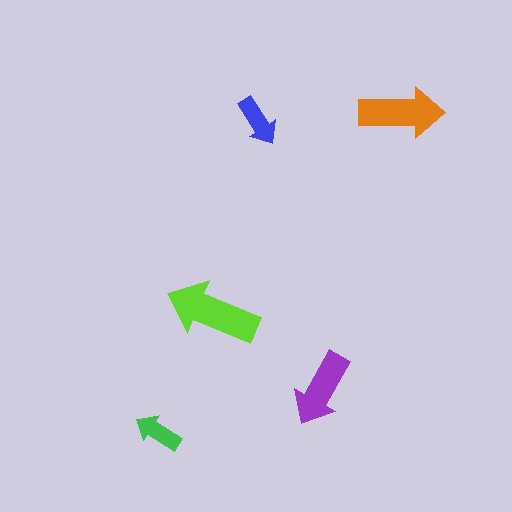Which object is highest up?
The orange arrow is topmost.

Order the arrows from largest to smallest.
the lime one, the orange one, the purple one, the blue one, the green one.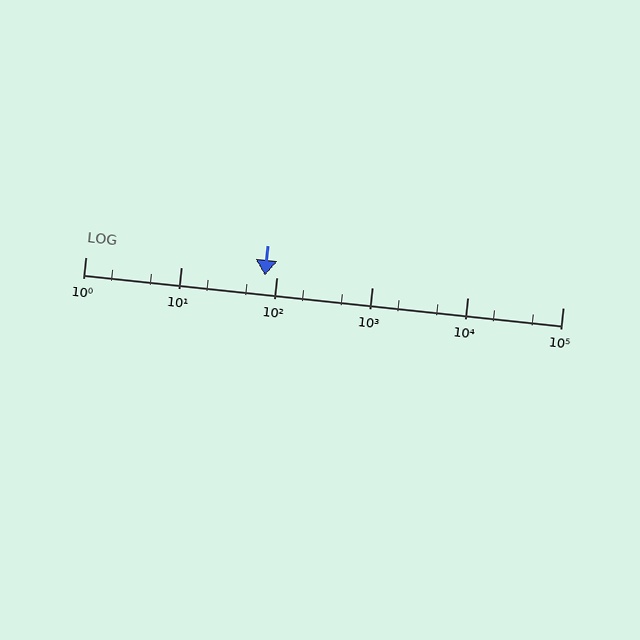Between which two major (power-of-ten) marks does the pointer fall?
The pointer is between 10 and 100.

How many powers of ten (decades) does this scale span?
The scale spans 5 decades, from 1 to 100000.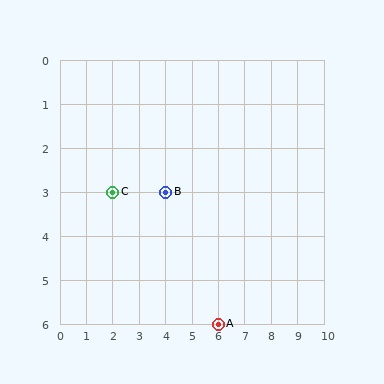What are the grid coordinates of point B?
Point B is at grid coordinates (4, 3).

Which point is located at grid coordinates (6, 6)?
Point A is at (6, 6).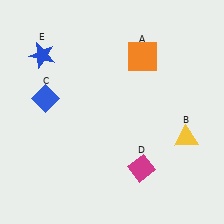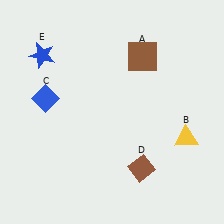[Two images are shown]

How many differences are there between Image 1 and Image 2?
There are 2 differences between the two images.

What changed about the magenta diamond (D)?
In Image 1, D is magenta. In Image 2, it changed to brown.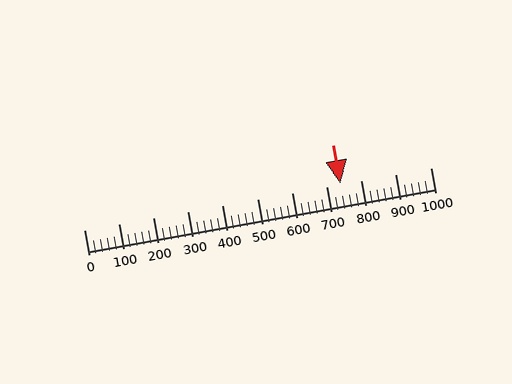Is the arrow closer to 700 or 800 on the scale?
The arrow is closer to 700.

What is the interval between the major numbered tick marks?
The major tick marks are spaced 100 units apart.